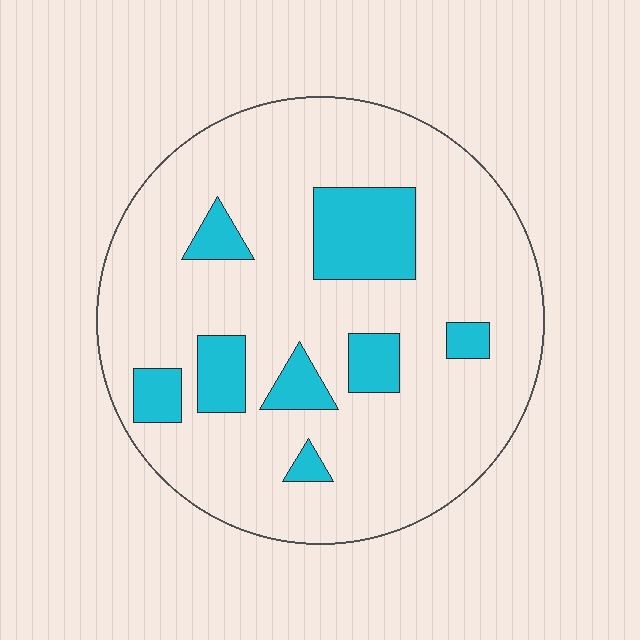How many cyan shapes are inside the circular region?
8.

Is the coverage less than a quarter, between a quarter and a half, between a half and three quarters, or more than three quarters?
Less than a quarter.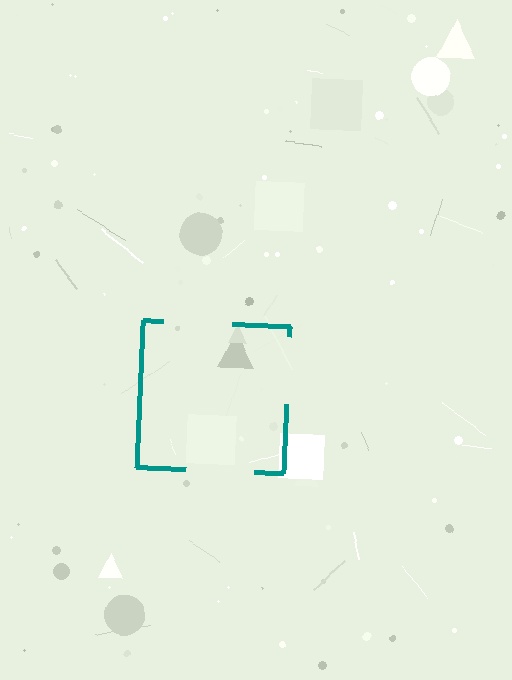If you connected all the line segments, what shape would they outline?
They would outline a square.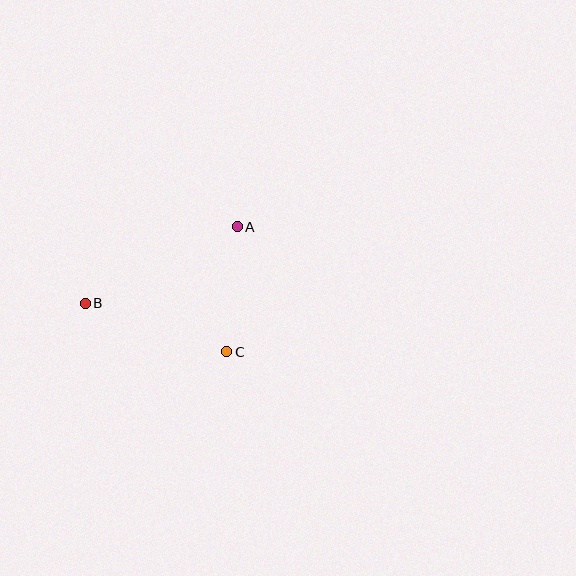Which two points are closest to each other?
Points A and C are closest to each other.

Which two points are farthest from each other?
Points A and B are farthest from each other.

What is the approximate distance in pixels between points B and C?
The distance between B and C is approximately 150 pixels.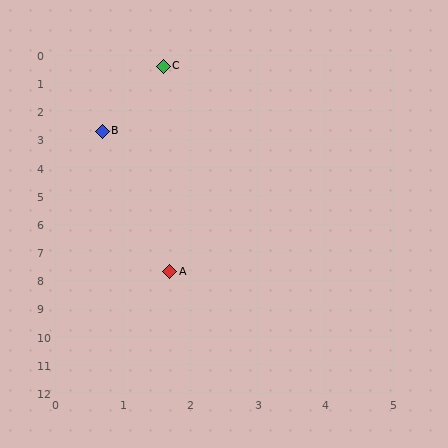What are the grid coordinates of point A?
Point A is at approximately (1.7, 7.7).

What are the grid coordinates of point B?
Point B is at approximately (0.7, 2.7).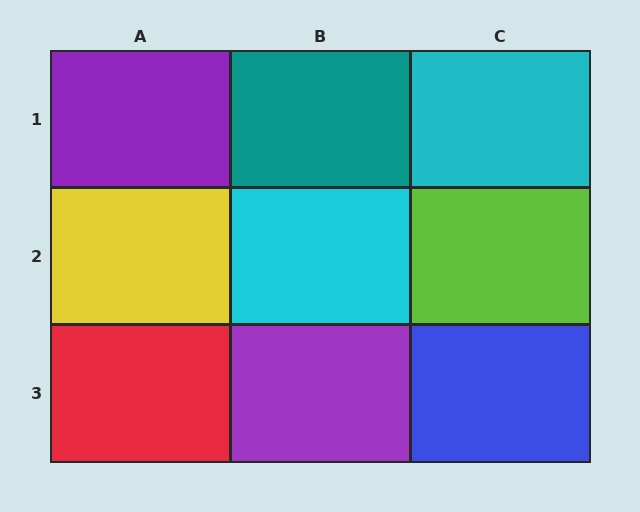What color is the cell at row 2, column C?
Lime.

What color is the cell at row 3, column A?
Red.